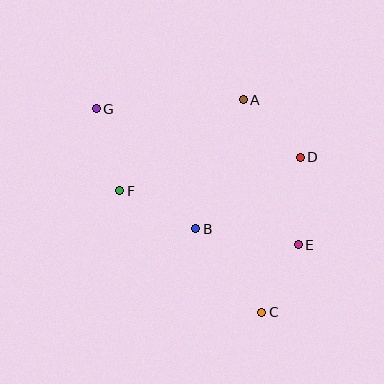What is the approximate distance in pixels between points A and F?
The distance between A and F is approximately 154 pixels.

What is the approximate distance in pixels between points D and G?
The distance between D and G is approximately 210 pixels.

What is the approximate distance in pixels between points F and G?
The distance between F and G is approximately 85 pixels.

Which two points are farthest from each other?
Points C and G are farthest from each other.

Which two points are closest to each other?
Points C and E are closest to each other.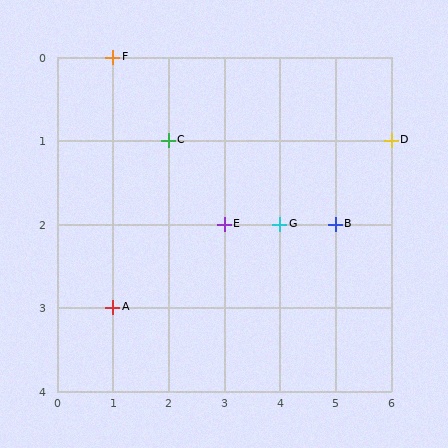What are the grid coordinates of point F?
Point F is at grid coordinates (1, 0).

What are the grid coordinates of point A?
Point A is at grid coordinates (1, 3).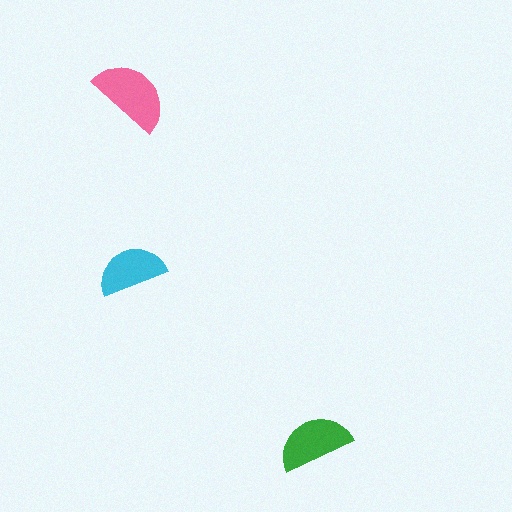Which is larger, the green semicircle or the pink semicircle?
The pink one.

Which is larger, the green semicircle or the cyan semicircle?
The green one.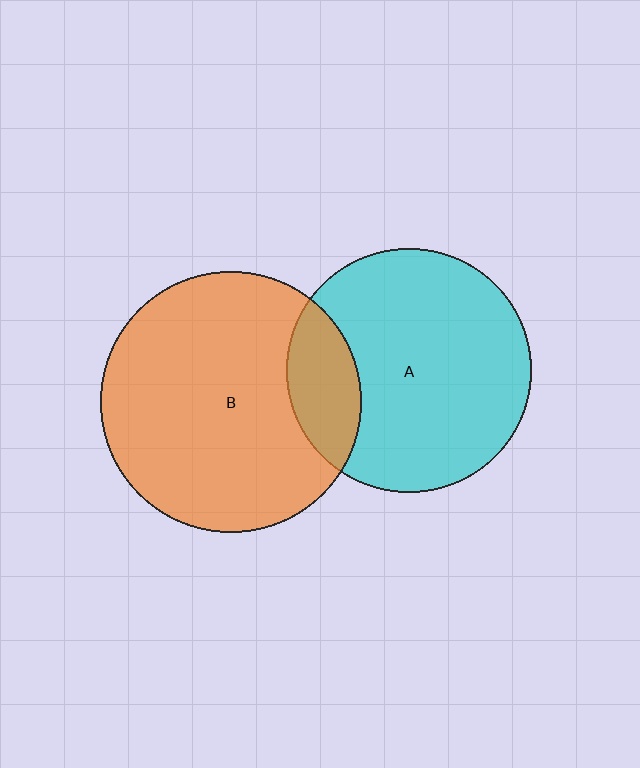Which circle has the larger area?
Circle B (orange).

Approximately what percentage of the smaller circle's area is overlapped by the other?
Approximately 20%.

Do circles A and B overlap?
Yes.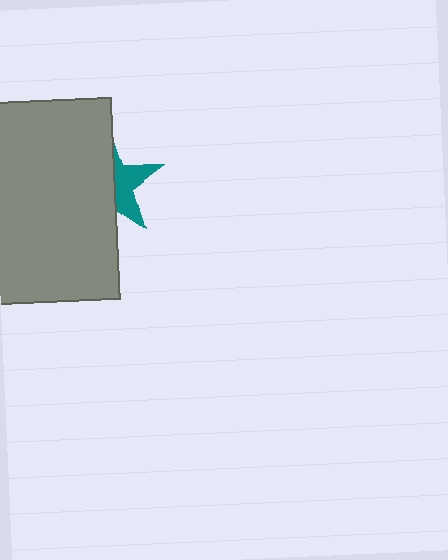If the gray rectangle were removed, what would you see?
You would see the complete teal star.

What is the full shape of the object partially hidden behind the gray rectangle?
The partially hidden object is a teal star.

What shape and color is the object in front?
The object in front is a gray rectangle.